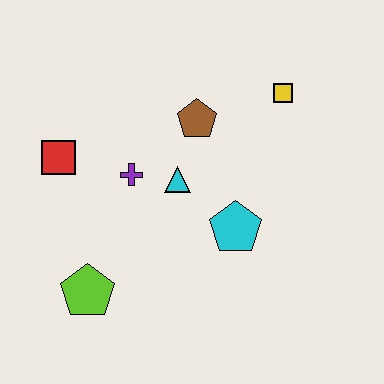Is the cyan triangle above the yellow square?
No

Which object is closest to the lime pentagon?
The purple cross is closest to the lime pentagon.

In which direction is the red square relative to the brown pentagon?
The red square is to the left of the brown pentagon.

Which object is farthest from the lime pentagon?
The yellow square is farthest from the lime pentagon.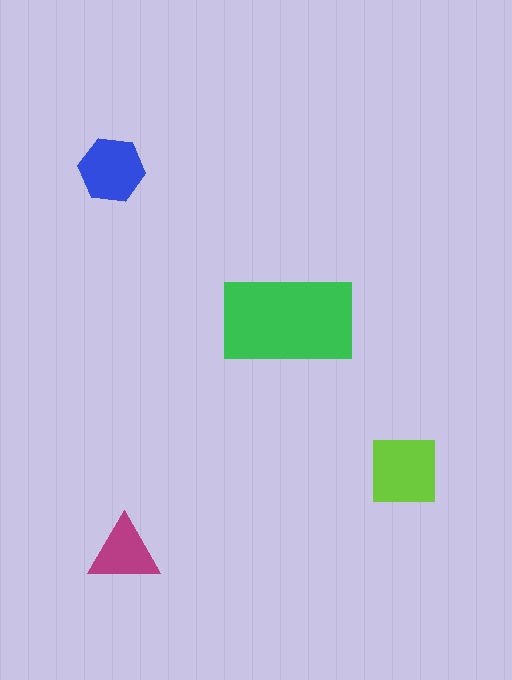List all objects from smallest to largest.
The magenta triangle, the blue hexagon, the lime square, the green rectangle.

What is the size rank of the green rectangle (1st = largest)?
1st.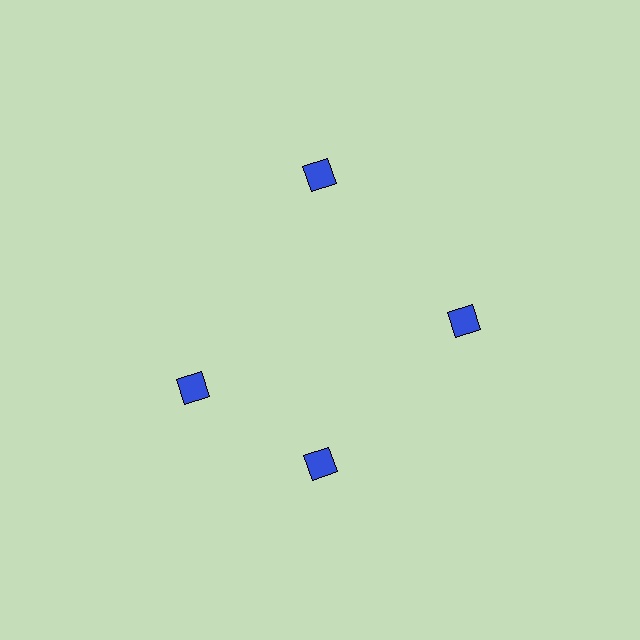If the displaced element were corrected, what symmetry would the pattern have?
It would have 4-fold rotational symmetry — the pattern would map onto itself every 90 degrees.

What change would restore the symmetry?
The symmetry would be restored by rotating it back into even spacing with its neighbors so that all 4 squares sit at equal angles and equal distance from the center.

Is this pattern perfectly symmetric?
No. The 4 blue squares are arranged in a ring, but one element near the 9 o'clock position is rotated out of alignment along the ring, breaking the 4-fold rotational symmetry.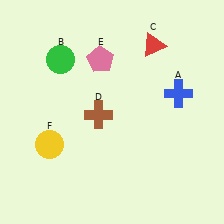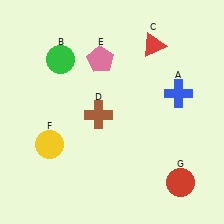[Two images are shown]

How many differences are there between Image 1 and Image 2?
There is 1 difference between the two images.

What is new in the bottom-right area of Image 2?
A red circle (G) was added in the bottom-right area of Image 2.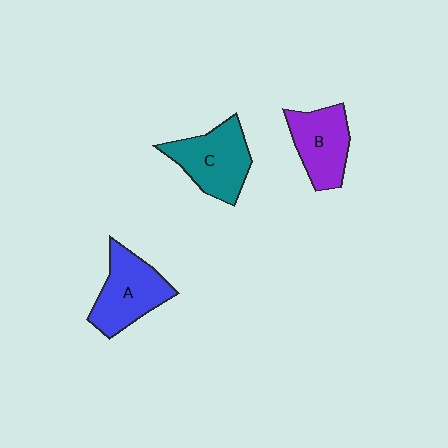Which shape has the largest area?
Shape C (teal).